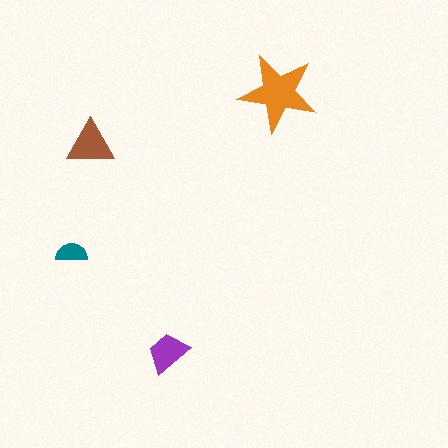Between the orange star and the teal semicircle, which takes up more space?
The orange star.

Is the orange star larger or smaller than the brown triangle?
Larger.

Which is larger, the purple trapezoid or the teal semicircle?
The purple trapezoid.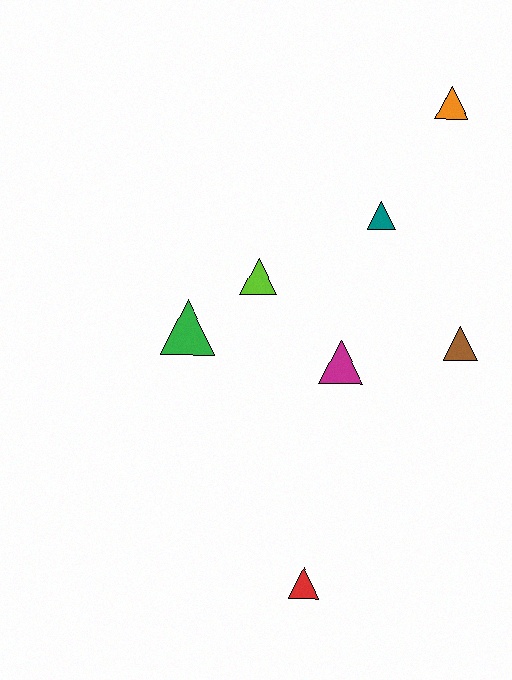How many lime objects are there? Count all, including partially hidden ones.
There is 1 lime object.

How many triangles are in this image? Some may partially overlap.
There are 7 triangles.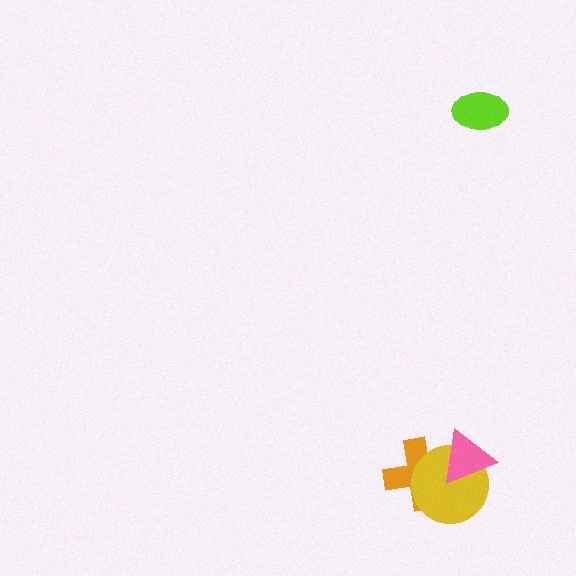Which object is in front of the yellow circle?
The pink triangle is in front of the yellow circle.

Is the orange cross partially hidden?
Yes, it is partially covered by another shape.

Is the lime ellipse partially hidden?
No, no other shape covers it.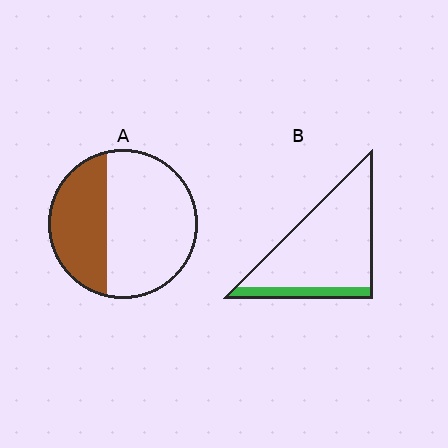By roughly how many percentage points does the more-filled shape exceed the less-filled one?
By roughly 20 percentage points (A over B).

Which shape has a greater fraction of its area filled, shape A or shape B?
Shape A.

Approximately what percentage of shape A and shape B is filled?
A is approximately 35% and B is approximately 15%.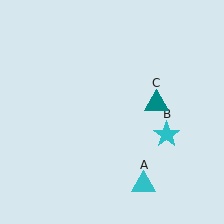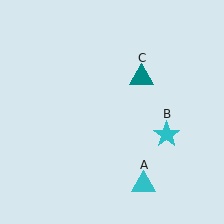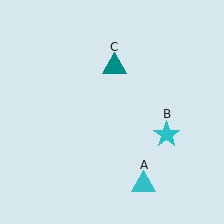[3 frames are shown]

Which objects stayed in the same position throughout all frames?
Cyan triangle (object A) and cyan star (object B) remained stationary.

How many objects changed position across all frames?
1 object changed position: teal triangle (object C).